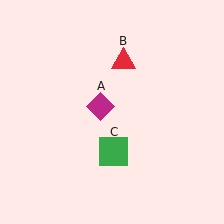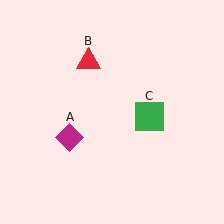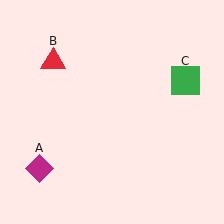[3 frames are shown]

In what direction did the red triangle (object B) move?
The red triangle (object B) moved left.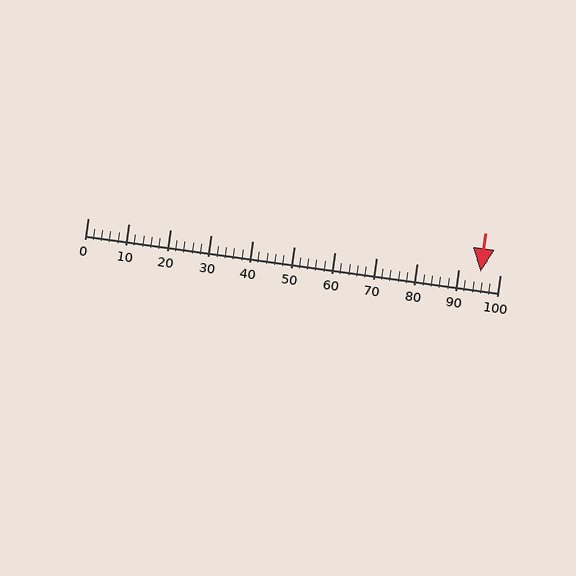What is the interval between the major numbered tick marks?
The major tick marks are spaced 10 units apart.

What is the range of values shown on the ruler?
The ruler shows values from 0 to 100.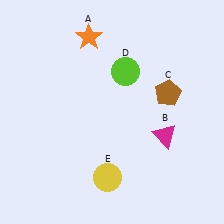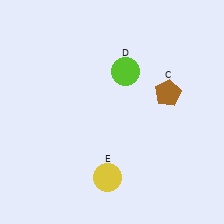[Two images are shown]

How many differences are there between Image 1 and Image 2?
There are 2 differences between the two images.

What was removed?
The orange star (A), the magenta triangle (B) were removed in Image 2.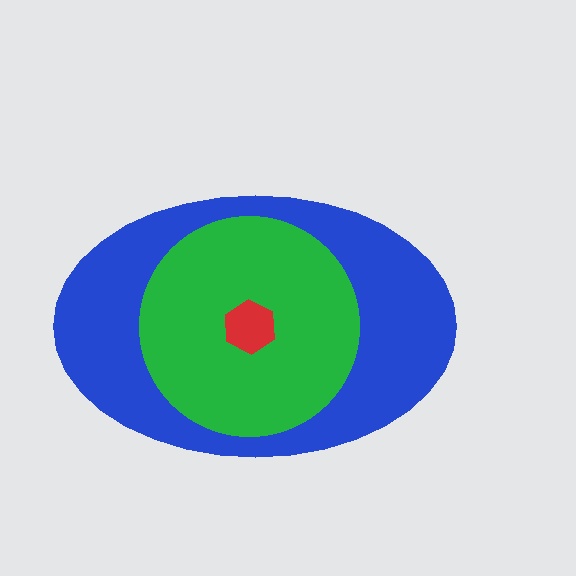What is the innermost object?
The red hexagon.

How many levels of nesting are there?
3.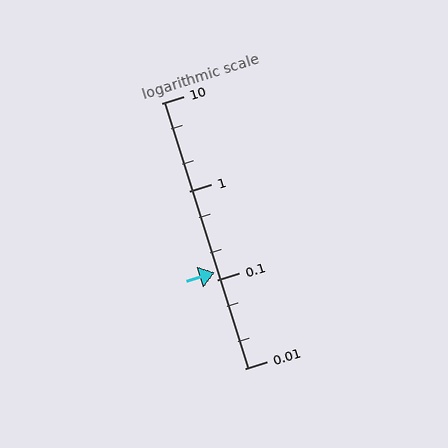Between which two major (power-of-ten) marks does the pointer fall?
The pointer is between 0.1 and 1.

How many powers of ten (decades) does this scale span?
The scale spans 3 decades, from 0.01 to 10.